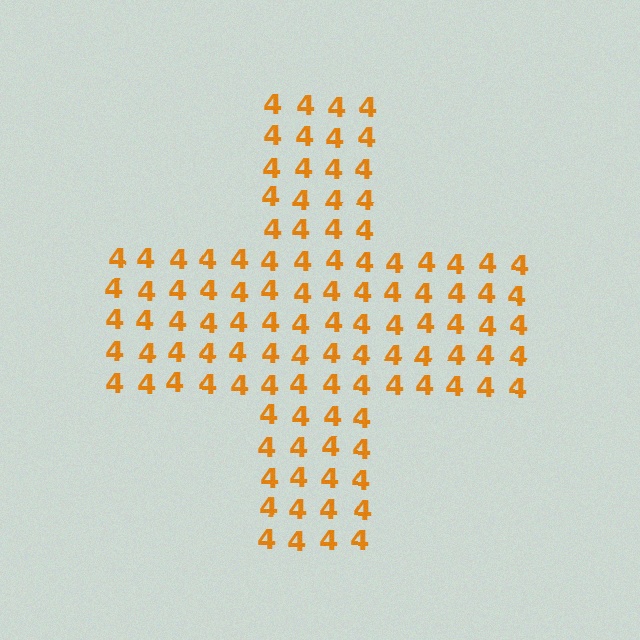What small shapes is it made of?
It is made of small digit 4's.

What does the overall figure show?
The overall figure shows a cross.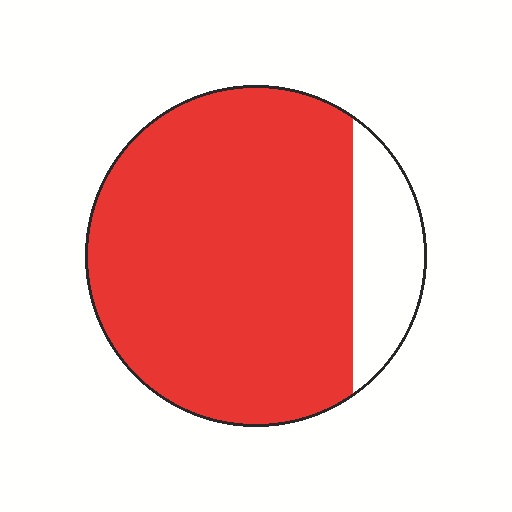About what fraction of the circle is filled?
About five sixths (5/6).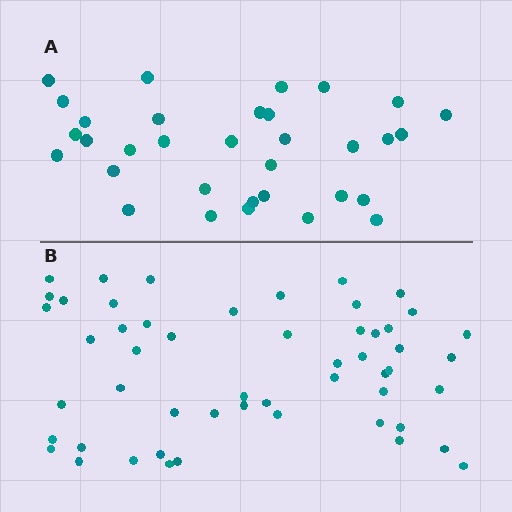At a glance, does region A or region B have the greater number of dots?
Region B (the bottom region) has more dots.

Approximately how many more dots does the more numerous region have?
Region B has approximately 20 more dots than region A.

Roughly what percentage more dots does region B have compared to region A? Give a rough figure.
About 60% more.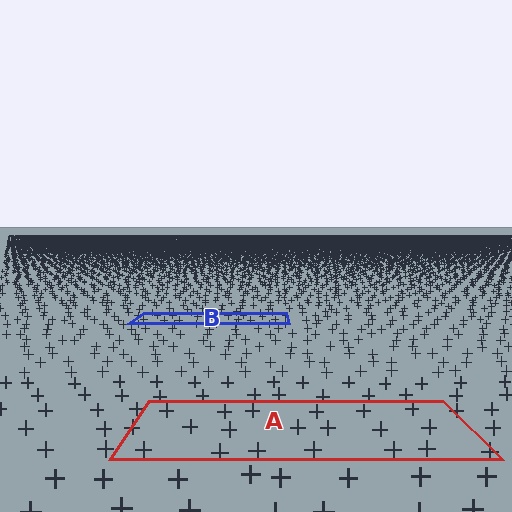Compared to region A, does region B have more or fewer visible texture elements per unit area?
Region B has more texture elements per unit area — they are packed more densely because it is farther away.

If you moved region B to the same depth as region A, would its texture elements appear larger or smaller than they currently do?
They would appear larger. At a closer depth, the same texture elements are projected at a bigger on-screen size.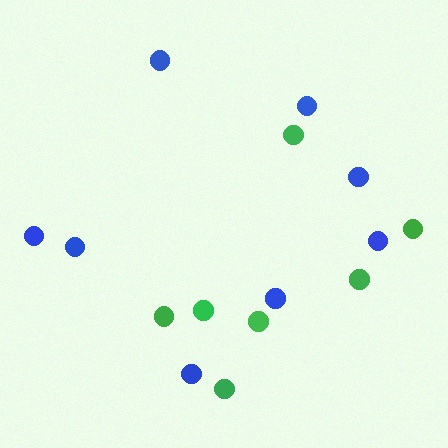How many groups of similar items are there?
There are 2 groups: one group of blue circles (8) and one group of green circles (7).